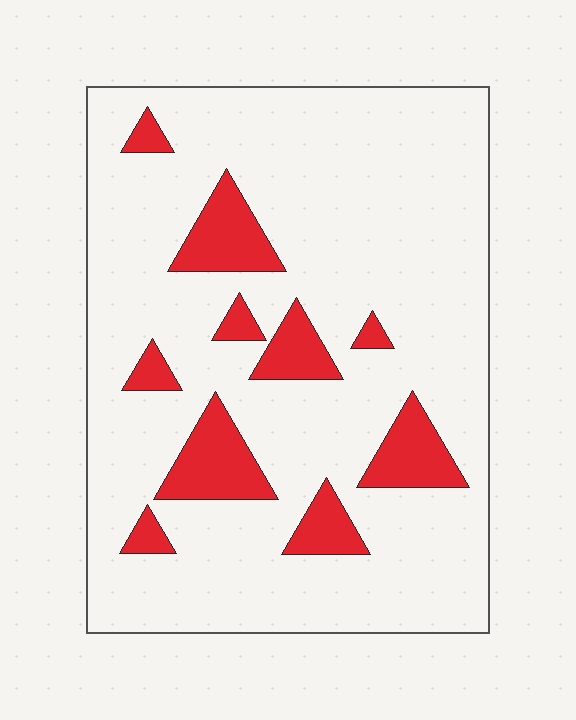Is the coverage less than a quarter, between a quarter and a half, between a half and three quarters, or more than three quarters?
Less than a quarter.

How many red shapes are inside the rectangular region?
10.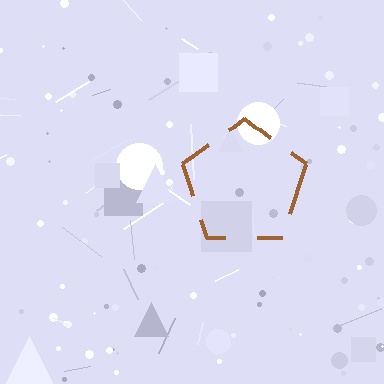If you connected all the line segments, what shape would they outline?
They would outline a pentagon.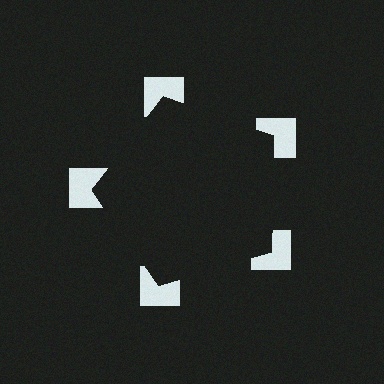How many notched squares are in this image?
There are 5 — one at each vertex of the illusory pentagon.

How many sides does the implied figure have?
5 sides.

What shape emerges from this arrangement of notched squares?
An illusory pentagon — its edges are inferred from the aligned wedge cuts in the notched squares, not physically drawn.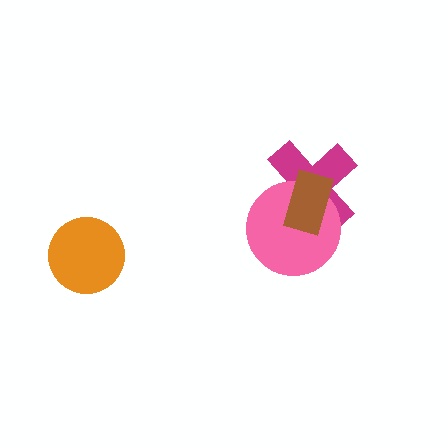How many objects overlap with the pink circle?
2 objects overlap with the pink circle.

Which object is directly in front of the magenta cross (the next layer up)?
The pink circle is directly in front of the magenta cross.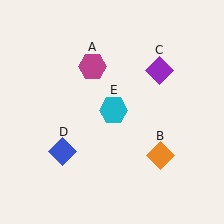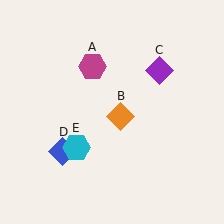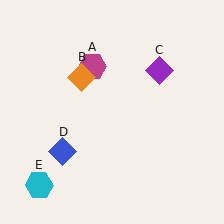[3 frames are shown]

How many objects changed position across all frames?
2 objects changed position: orange diamond (object B), cyan hexagon (object E).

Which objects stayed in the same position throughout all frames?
Magenta hexagon (object A) and purple diamond (object C) and blue diamond (object D) remained stationary.